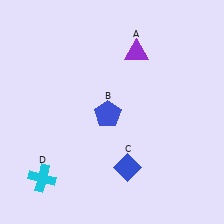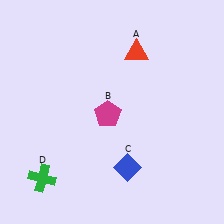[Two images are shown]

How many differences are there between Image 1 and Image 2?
There are 3 differences between the two images.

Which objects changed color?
A changed from purple to red. B changed from blue to magenta. D changed from cyan to green.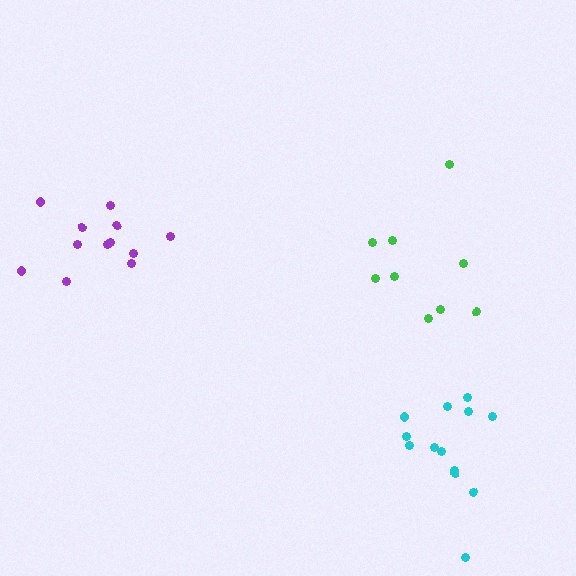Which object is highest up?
The purple cluster is topmost.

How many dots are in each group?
Group 1: 12 dots, Group 2: 9 dots, Group 3: 13 dots (34 total).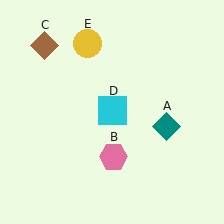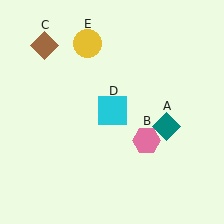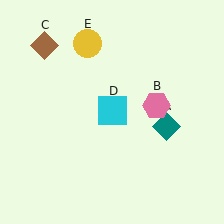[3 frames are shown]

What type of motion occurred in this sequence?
The pink hexagon (object B) rotated counterclockwise around the center of the scene.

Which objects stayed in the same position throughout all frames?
Teal diamond (object A) and brown diamond (object C) and cyan square (object D) and yellow circle (object E) remained stationary.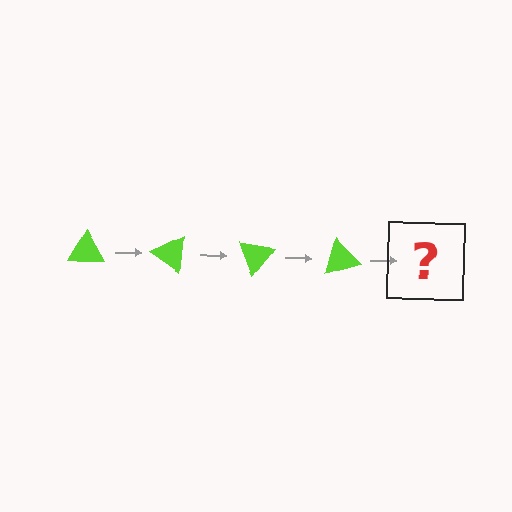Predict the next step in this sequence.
The next step is a lime triangle rotated 140 degrees.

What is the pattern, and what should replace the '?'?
The pattern is that the triangle rotates 35 degrees each step. The '?' should be a lime triangle rotated 140 degrees.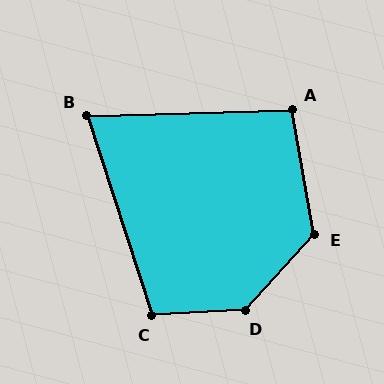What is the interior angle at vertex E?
Approximately 128 degrees (obtuse).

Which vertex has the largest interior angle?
D, at approximately 135 degrees.